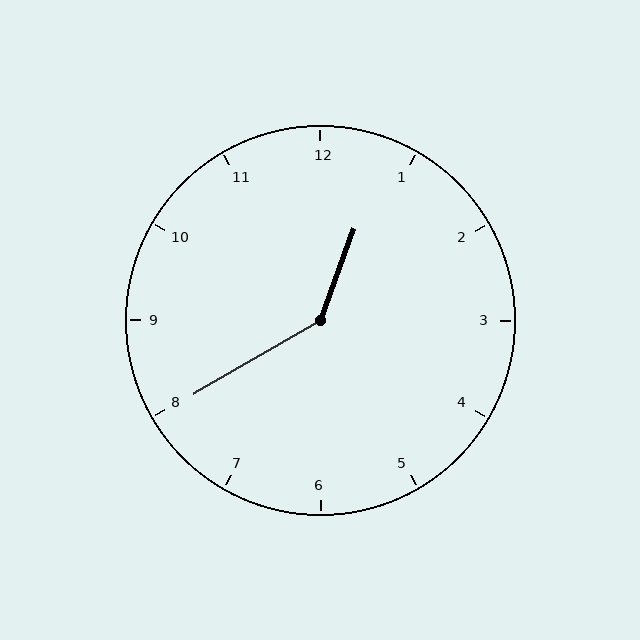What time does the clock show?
12:40.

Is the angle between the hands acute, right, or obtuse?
It is obtuse.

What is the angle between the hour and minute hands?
Approximately 140 degrees.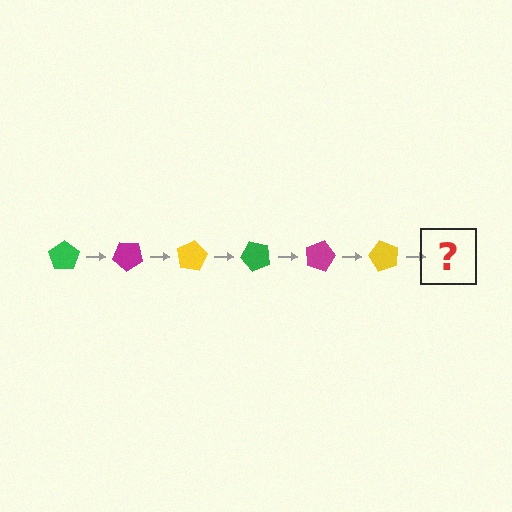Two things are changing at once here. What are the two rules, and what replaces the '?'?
The two rules are that it rotates 40 degrees each step and the color cycles through green, magenta, and yellow. The '?' should be a green pentagon, rotated 240 degrees from the start.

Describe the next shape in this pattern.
It should be a green pentagon, rotated 240 degrees from the start.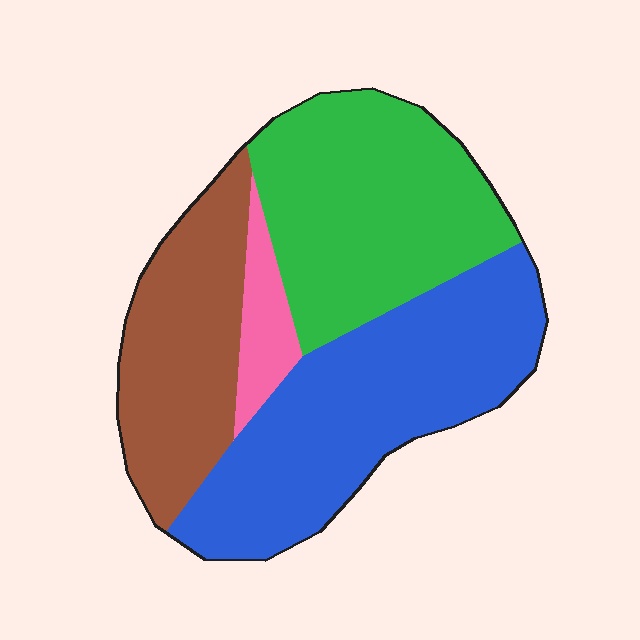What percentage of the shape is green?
Green covers around 35% of the shape.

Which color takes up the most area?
Blue, at roughly 35%.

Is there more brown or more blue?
Blue.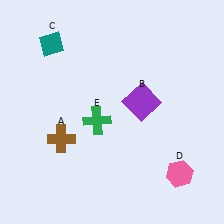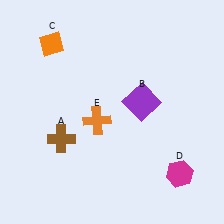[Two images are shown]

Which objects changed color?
C changed from teal to orange. D changed from pink to magenta. E changed from green to orange.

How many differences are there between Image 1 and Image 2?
There are 3 differences between the two images.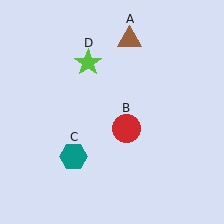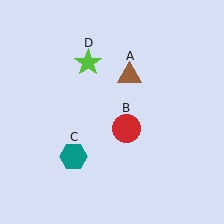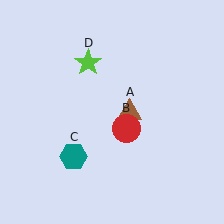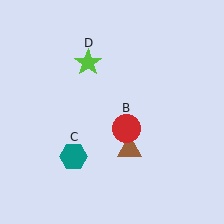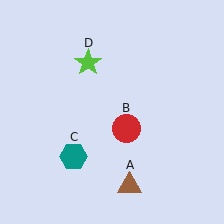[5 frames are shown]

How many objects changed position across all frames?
1 object changed position: brown triangle (object A).